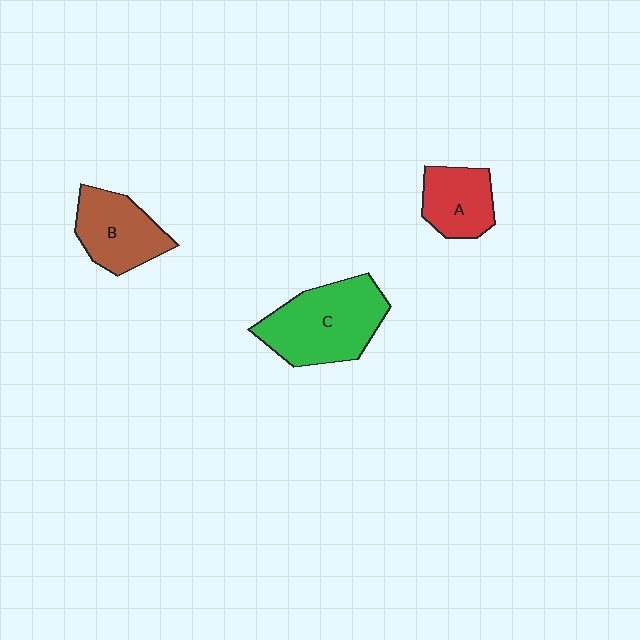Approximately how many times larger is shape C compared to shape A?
Approximately 1.8 times.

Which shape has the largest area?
Shape C (green).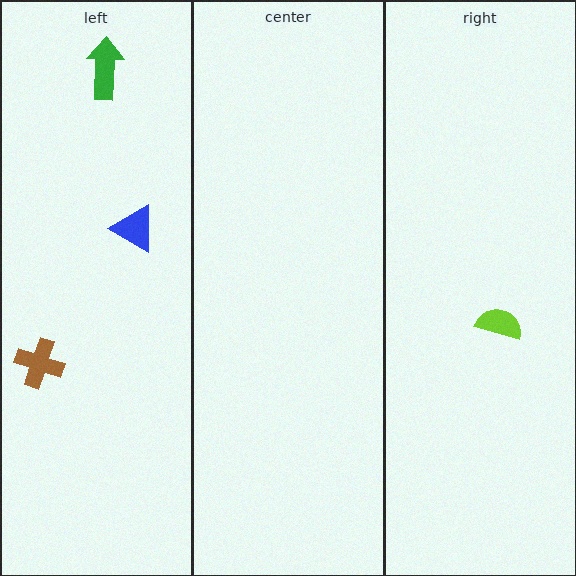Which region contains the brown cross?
The left region.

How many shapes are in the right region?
1.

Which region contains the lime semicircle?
The right region.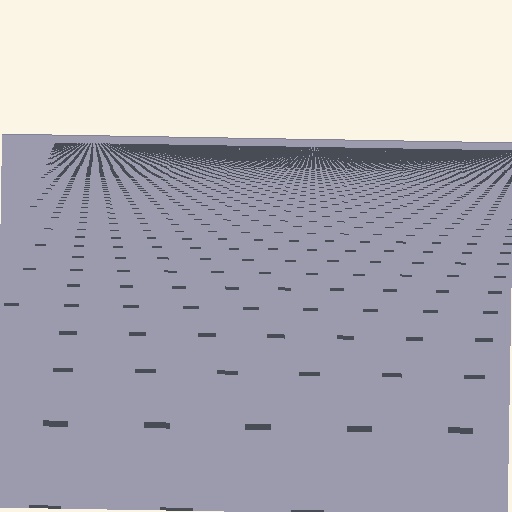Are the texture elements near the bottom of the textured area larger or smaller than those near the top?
Larger. Near the bottom, elements are closer to the viewer and appear at a bigger on-screen size.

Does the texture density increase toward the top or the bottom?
Density increases toward the top.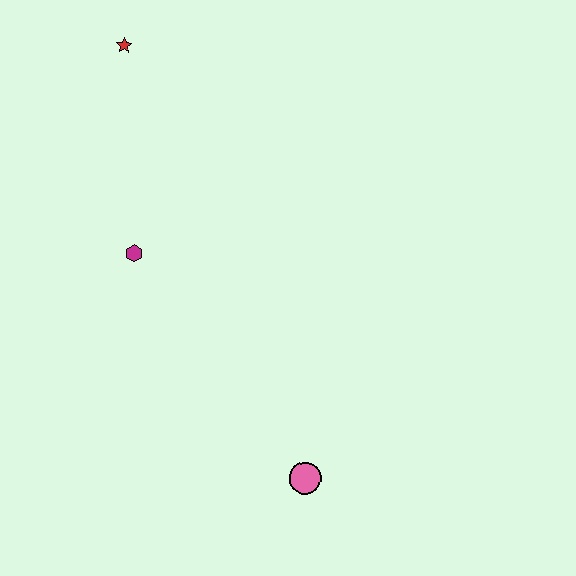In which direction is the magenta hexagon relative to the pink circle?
The magenta hexagon is above the pink circle.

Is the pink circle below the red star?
Yes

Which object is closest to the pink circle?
The magenta hexagon is closest to the pink circle.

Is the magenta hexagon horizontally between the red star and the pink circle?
Yes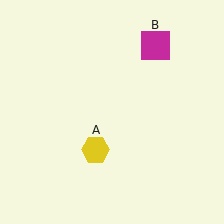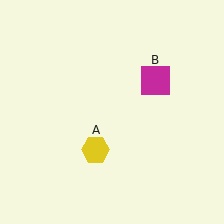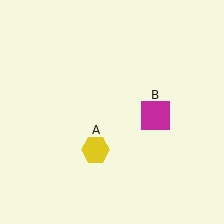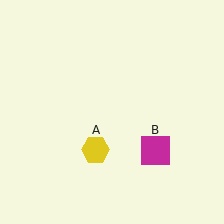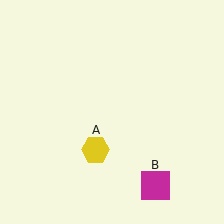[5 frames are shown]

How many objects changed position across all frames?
1 object changed position: magenta square (object B).